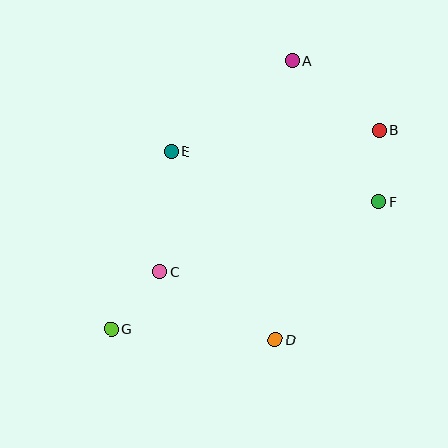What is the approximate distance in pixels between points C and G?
The distance between C and G is approximately 76 pixels.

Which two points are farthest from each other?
Points B and G are farthest from each other.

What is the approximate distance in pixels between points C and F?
The distance between C and F is approximately 230 pixels.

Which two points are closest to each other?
Points B and F are closest to each other.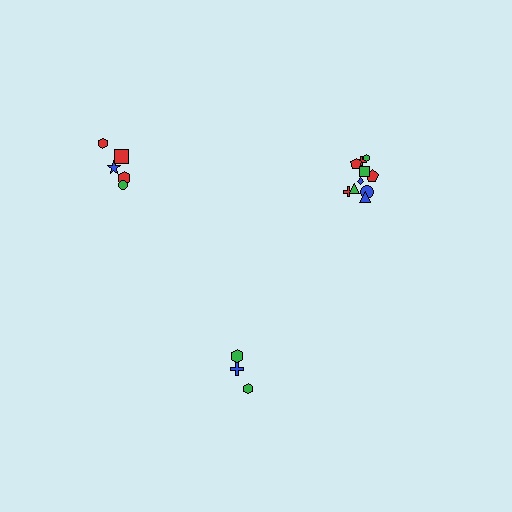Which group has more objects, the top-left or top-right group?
The top-right group.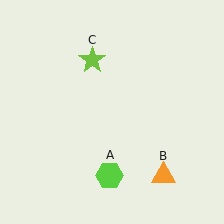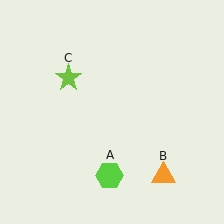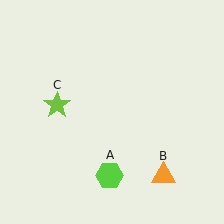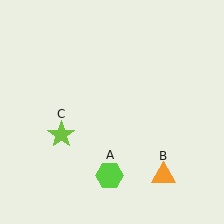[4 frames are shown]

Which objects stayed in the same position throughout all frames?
Lime hexagon (object A) and orange triangle (object B) remained stationary.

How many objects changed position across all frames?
1 object changed position: lime star (object C).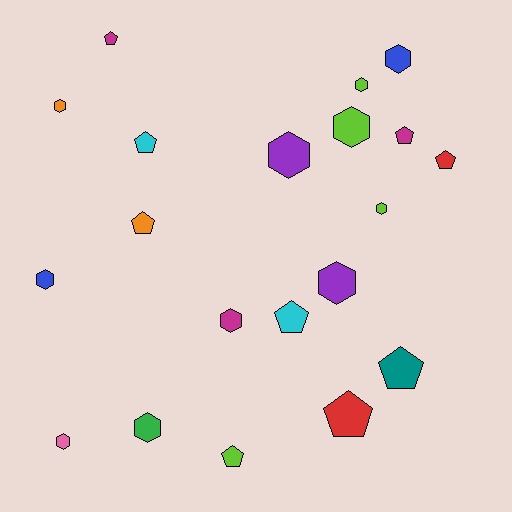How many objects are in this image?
There are 20 objects.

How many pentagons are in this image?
There are 9 pentagons.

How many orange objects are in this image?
There are 2 orange objects.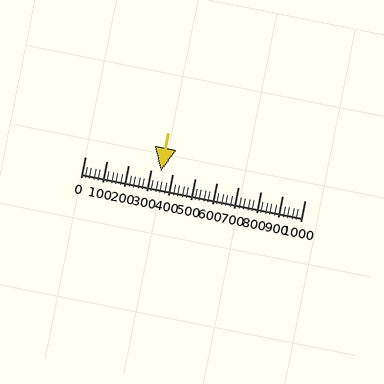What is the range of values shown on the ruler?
The ruler shows values from 0 to 1000.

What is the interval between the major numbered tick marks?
The major tick marks are spaced 100 units apart.